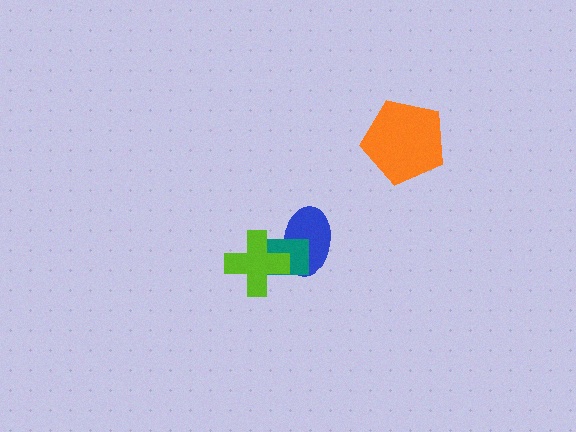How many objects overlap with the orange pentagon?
0 objects overlap with the orange pentagon.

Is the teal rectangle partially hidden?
Yes, it is partially covered by another shape.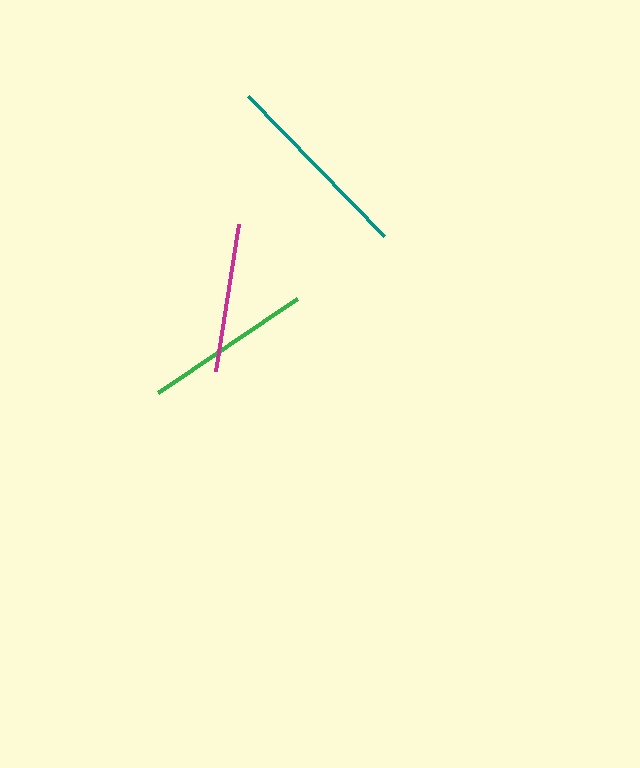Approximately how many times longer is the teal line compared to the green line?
The teal line is approximately 1.2 times the length of the green line.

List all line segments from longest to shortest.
From longest to shortest: teal, green, magenta.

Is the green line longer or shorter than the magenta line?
The green line is longer than the magenta line.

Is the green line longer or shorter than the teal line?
The teal line is longer than the green line.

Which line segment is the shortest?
The magenta line is the shortest at approximately 149 pixels.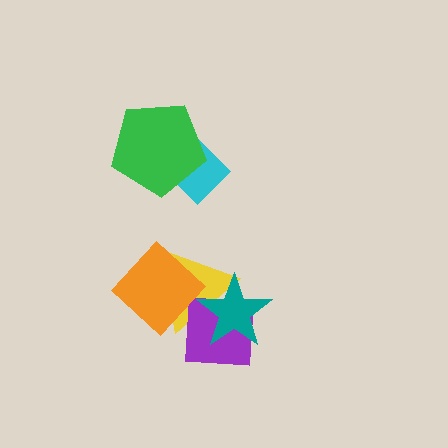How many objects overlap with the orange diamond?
1 object overlaps with the orange diamond.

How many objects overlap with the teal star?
2 objects overlap with the teal star.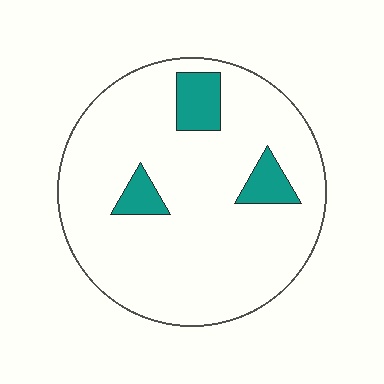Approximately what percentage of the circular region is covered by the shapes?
Approximately 10%.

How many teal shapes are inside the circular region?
3.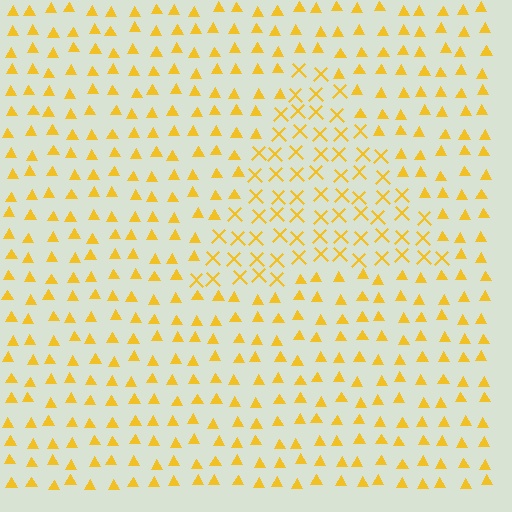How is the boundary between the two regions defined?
The boundary is defined by a change in element shape: X marks inside vs. triangles outside. All elements share the same color and spacing.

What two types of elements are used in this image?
The image uses X marks inside the triangle region and triangles outside it.